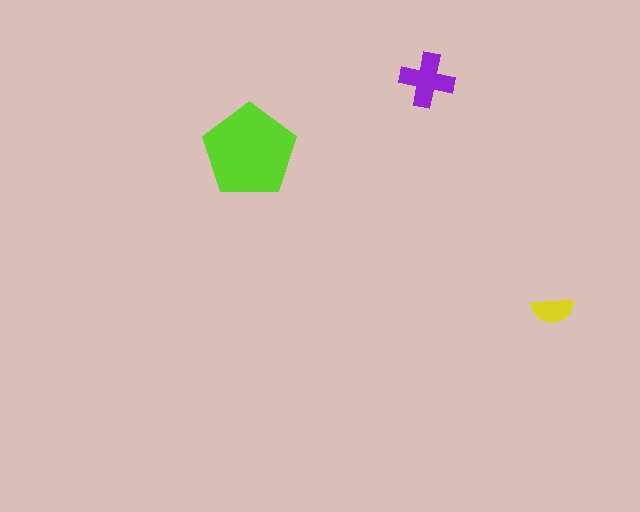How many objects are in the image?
There are 3 objects in the image.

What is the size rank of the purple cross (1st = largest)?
2nd.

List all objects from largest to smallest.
The lime pentagon, the purple cross, the yellow semicircle.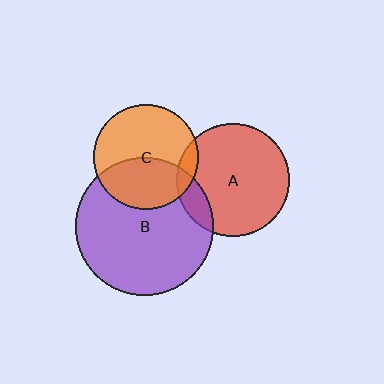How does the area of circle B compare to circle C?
Approximately 1.7 times.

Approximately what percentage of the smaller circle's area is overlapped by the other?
Approximately 15%.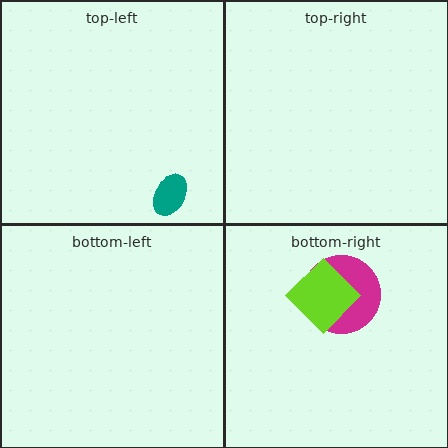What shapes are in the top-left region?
The teal ellipse.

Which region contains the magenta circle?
The bottom-right region.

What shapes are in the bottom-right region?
The magenta circle, the lime diamond.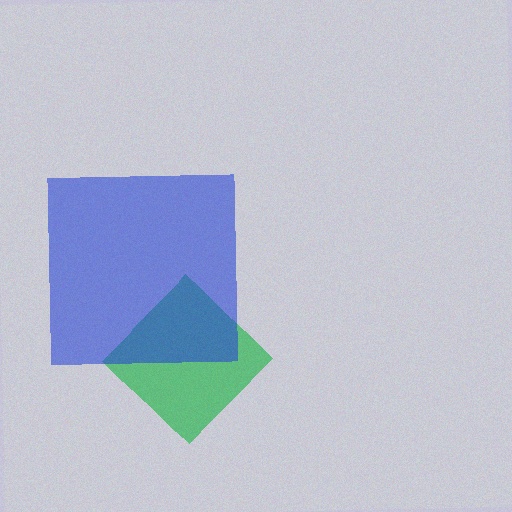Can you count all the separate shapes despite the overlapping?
Yes, there are 2 separate shapes.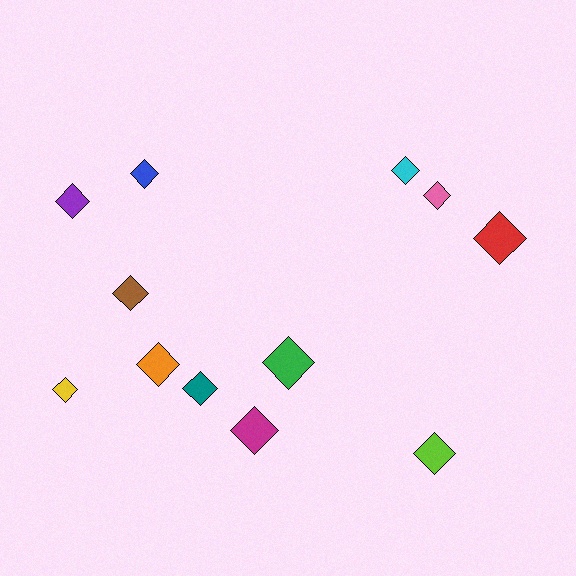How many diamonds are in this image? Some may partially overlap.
There are 12 diamonds.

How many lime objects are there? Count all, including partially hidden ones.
There is 1 lime object.